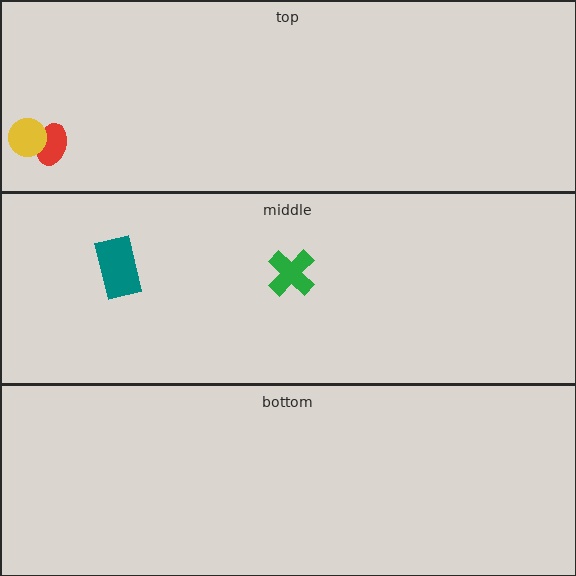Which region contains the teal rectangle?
The middle region.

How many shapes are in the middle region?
2.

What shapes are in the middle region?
The teal rectangle, the green cross.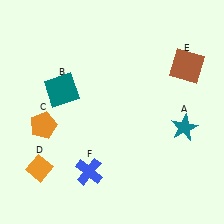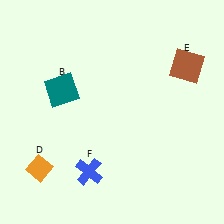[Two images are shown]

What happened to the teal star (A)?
The teal star (A) was removed in Image 2. It was in the bottom-right area of Image 1.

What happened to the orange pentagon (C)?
The orange pentagon (C) was removed in Image 2. It was in the bottom-left area of Image 1.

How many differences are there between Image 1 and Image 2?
There are 2 differences between the two images.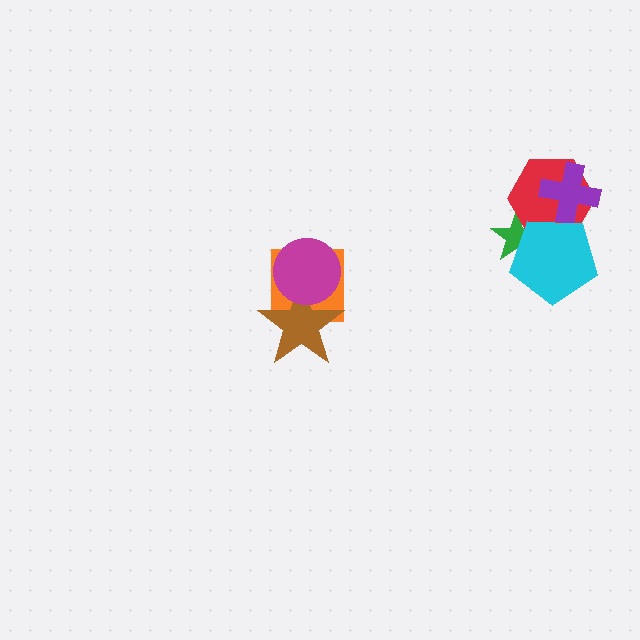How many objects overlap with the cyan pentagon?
3 objects overlap with the cyan pentagon.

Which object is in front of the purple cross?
The cyan pentagon is in front of the purple cross.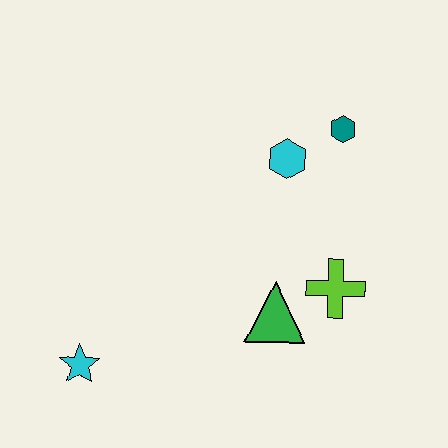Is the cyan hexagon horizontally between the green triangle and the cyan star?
No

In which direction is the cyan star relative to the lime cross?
The cyan star is to the left of the lime cross.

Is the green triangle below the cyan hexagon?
Yes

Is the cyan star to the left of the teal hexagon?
Yes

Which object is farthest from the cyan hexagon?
The cyan star is farthest from the cyan hexagon.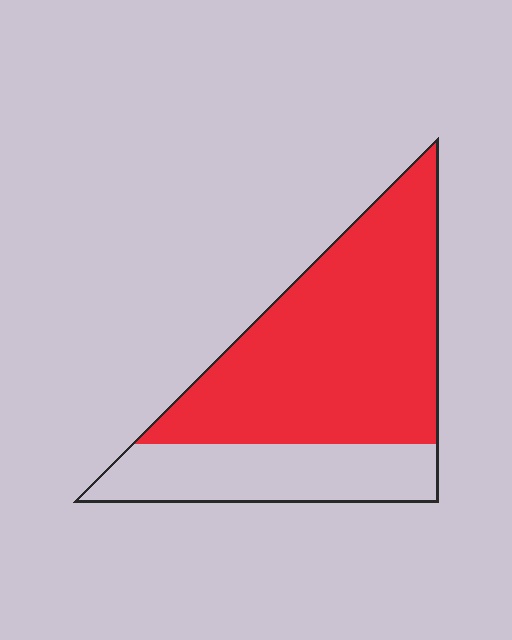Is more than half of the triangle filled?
Yes.